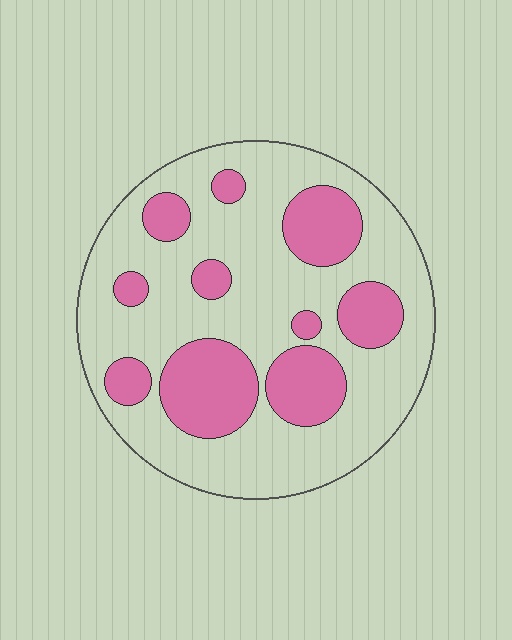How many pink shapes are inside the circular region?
10.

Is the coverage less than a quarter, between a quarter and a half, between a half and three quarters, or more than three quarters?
Between a quarter and a half.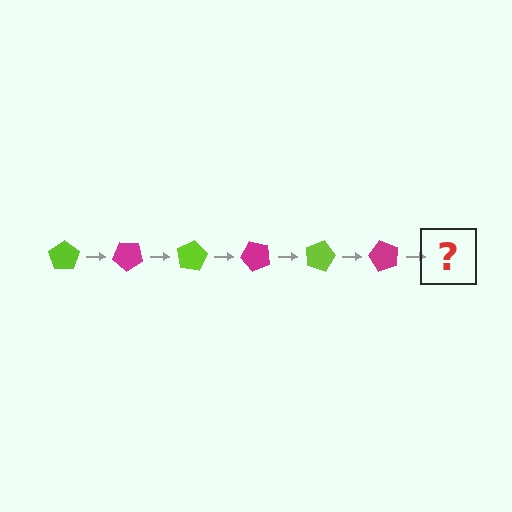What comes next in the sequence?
The next element should be a lime pentagon, rotated 240 degrees from the start.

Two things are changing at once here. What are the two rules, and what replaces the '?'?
The two rules are that it rotates 40 degrees each step and the color cycles through lime and magenta. The '?' should be a lime pentagon, rotated 240 degrees from the start.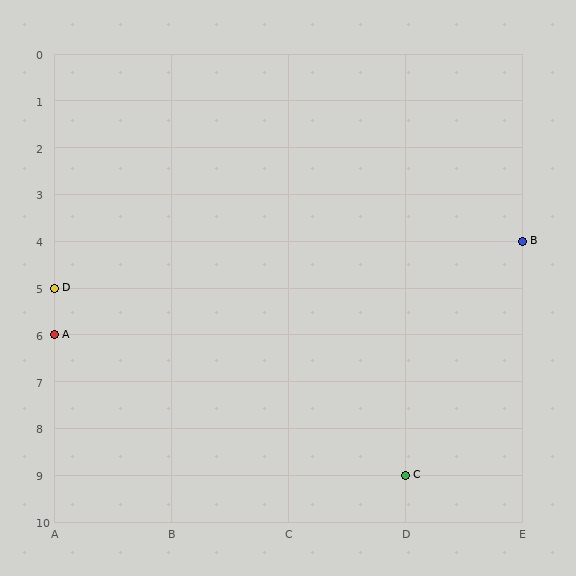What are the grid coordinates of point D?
Point D is at grid coordinates (A, 5).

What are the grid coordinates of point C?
Point C is at grid coordinates (D, 9).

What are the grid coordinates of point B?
Point B is at grid coordinates (E, 4).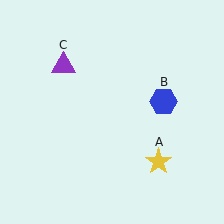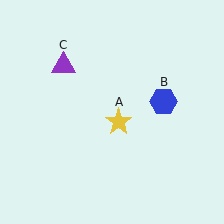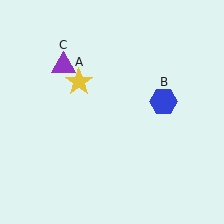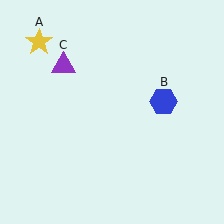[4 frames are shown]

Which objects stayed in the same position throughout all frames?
Blue hexagon (object B) and purple triangle (object C) remained stationary.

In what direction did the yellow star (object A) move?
The yellow star (object A) moved up and to the left.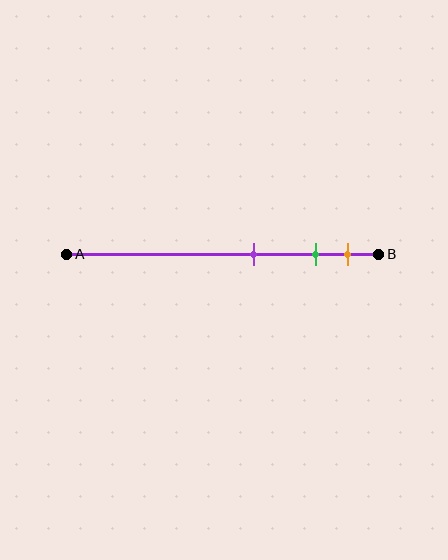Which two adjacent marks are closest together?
The green and orange marks are the closest adjacent pair.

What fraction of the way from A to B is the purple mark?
The purple mark is approximately 60% (0.6) of the way from A to B.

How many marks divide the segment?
There are 3 marks dividing the segment.